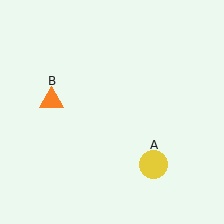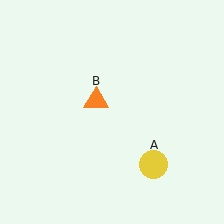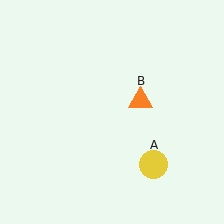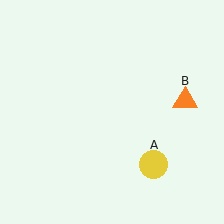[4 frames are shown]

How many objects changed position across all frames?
1 object changed position: orange triangle (object B).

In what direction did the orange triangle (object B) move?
The orange triangle (object B) moved right.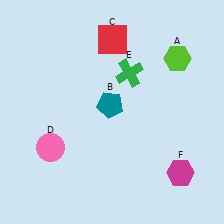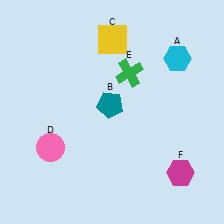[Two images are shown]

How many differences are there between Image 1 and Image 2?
There are 2 differences between the two images.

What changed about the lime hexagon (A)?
In Image 1, A is lime. In Image 2, it changed to cyan.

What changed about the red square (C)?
In Image 1, C is red. In Image 2, it changed to yellow.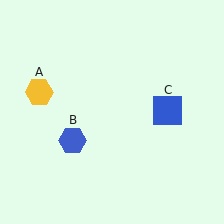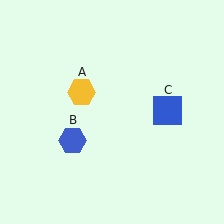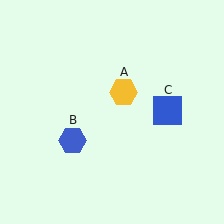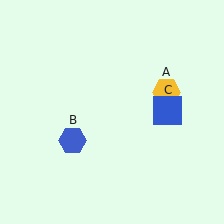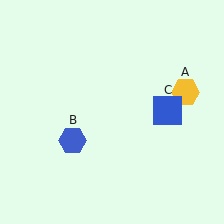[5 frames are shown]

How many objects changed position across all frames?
1 object changed position: yellow hexagon (object A).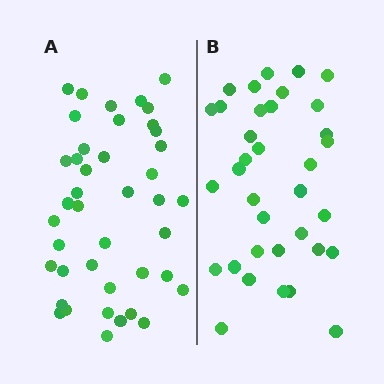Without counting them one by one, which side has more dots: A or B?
Region A (the left region) has more dots.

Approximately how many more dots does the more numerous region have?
Region A has roughly 8 or so more dots than region B.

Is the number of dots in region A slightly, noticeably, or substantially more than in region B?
Region A has only slightly more — the two regions are fairly close. The ratio is roughly 1.2 to 1.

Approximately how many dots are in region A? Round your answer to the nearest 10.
About 40 dots. (The exact count is 42, which rounds to 40.)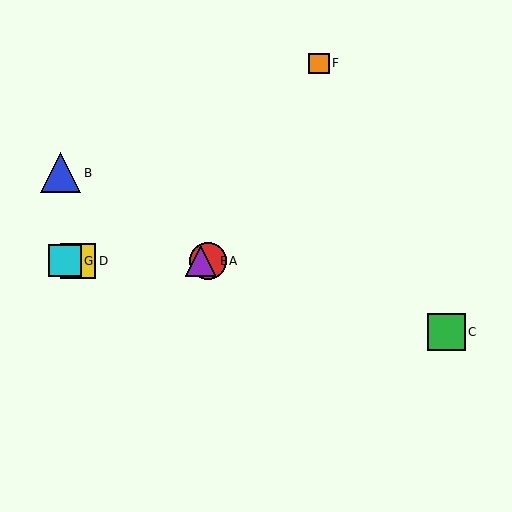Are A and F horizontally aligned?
No, A is at y≈261 and F is at y≈63.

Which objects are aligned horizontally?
Objects A, D, E, G are aligned horizontally.